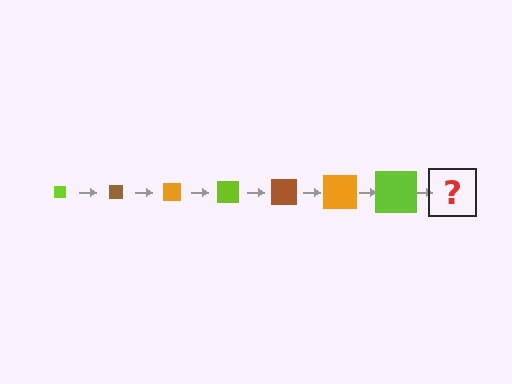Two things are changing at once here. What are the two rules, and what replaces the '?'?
The two rules are that the square grows larger each step and the color cycles through lime, brown, and orange. The '?' should be a brown square, larger than the previous one.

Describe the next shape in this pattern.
It should be a brown square, larger than the previous one.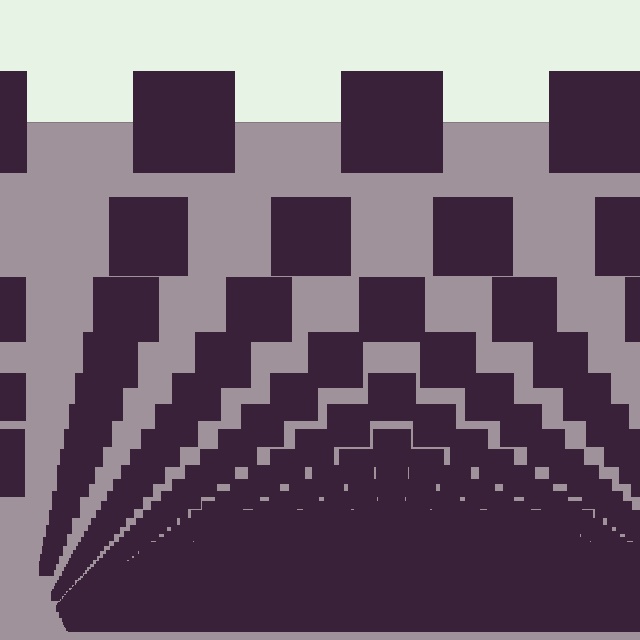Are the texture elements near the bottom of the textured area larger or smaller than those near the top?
Smaller. The gradient is inverted — elements near the bottom are smaller and denser.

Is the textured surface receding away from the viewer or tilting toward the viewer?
The surface appears to tilt toward the viewer. Texture elements get larger and sparser toward the top.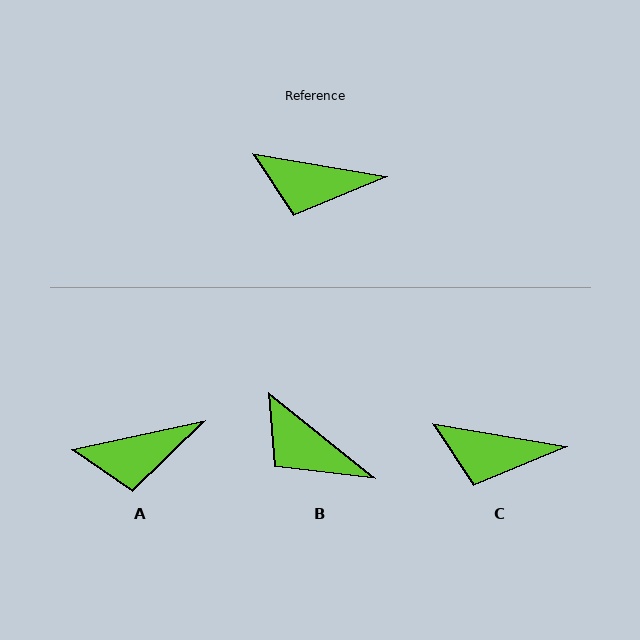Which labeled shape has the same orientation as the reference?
C.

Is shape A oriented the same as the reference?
No, it is off by about 21 degrees.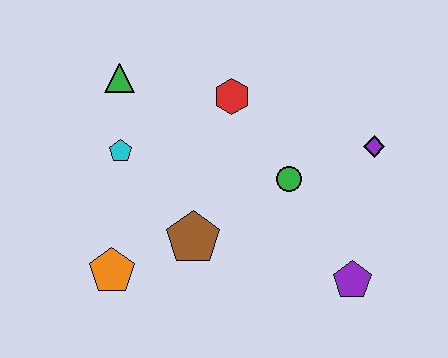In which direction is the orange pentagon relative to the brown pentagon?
The orange pentagon is to the left of the brown pentagon.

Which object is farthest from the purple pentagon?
The green triangle is farthest from the purple pentagon.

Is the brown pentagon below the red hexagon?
Yes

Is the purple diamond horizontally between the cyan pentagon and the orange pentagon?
No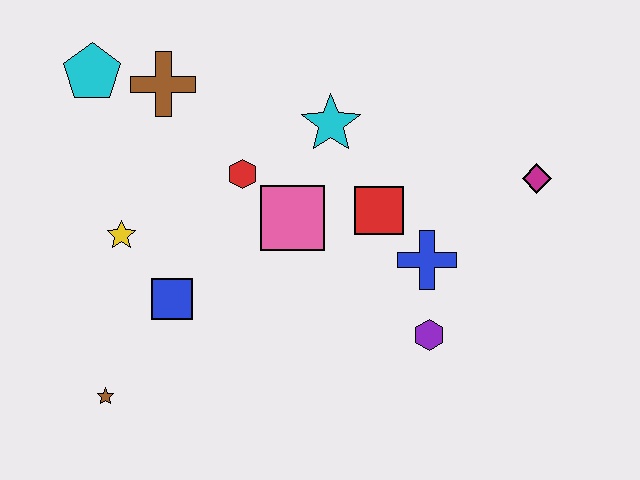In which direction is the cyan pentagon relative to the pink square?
The cyan pentagon is to the left of the pink square.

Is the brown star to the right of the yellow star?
No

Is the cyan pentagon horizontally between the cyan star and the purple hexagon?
No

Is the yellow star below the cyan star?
Yes